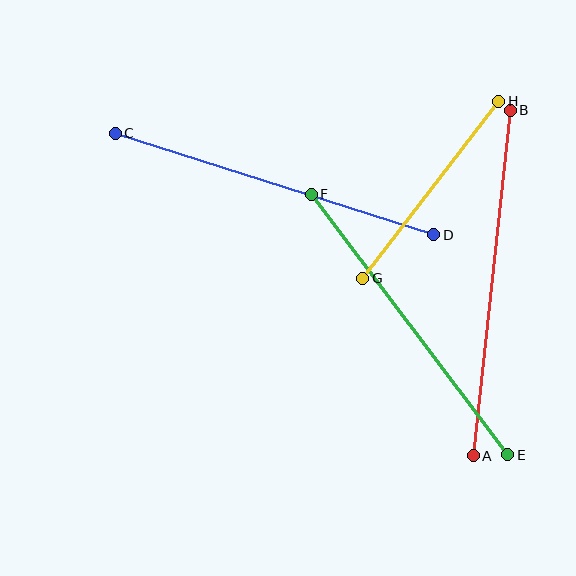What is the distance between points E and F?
The distance is approximately 326 pixels.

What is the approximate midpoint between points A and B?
The midpoint is at approximately (492, 283) pixels.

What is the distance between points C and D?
The distance is approximately 334 pixels.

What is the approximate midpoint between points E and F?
The midpoint is at approximately (410, 324) pixels.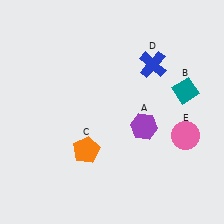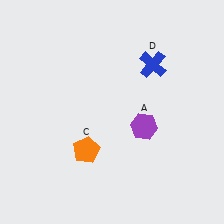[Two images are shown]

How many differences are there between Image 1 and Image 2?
There are 2 differences between the two images.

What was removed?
The teal diamond (B), the pink circle (E) were removed in Image 2.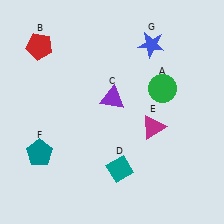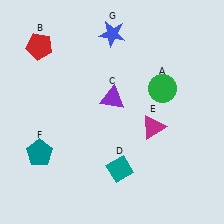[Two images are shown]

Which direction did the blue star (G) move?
The blue star (G) moved left.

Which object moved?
The blue star (G) moved left.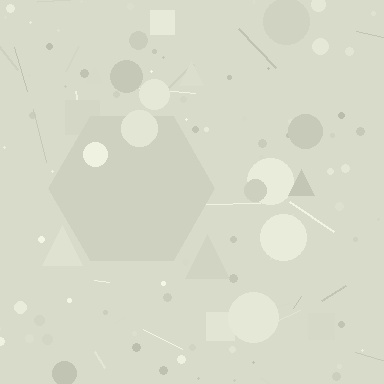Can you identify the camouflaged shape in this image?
The camouflaged shape is a hexagon.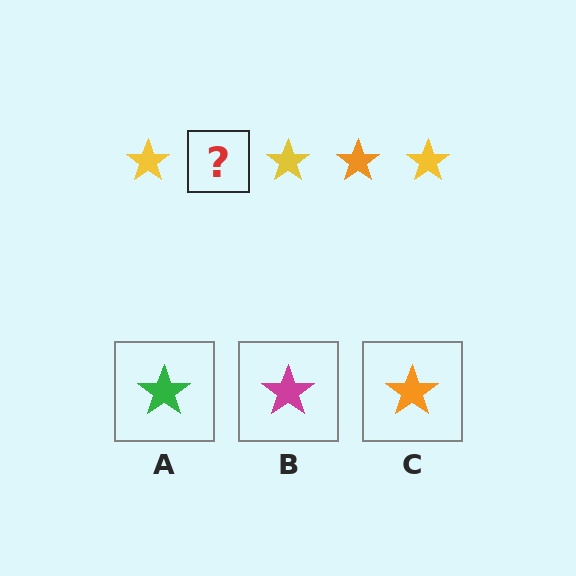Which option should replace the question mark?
Option C.